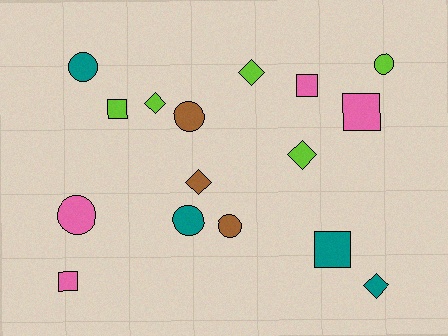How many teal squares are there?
There is 1 teal square.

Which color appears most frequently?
Lime, with 5 objects.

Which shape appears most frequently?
Circle, with 6 objects.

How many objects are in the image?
There are 16 objects.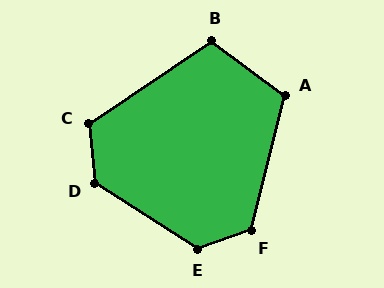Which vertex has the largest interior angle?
E, at approximately 129 degrees.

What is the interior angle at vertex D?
Approximately 128 degrees (obtuse).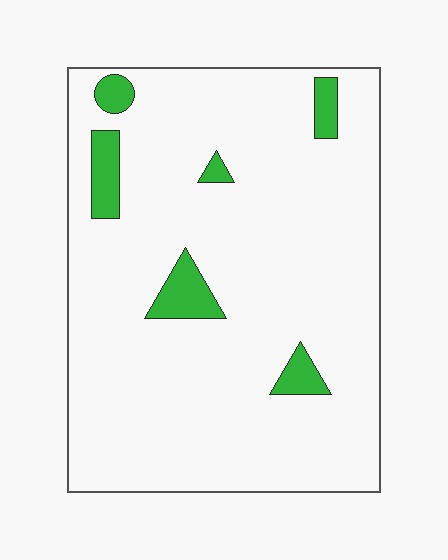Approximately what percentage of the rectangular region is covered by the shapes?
Approximately 10%.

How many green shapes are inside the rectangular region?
6.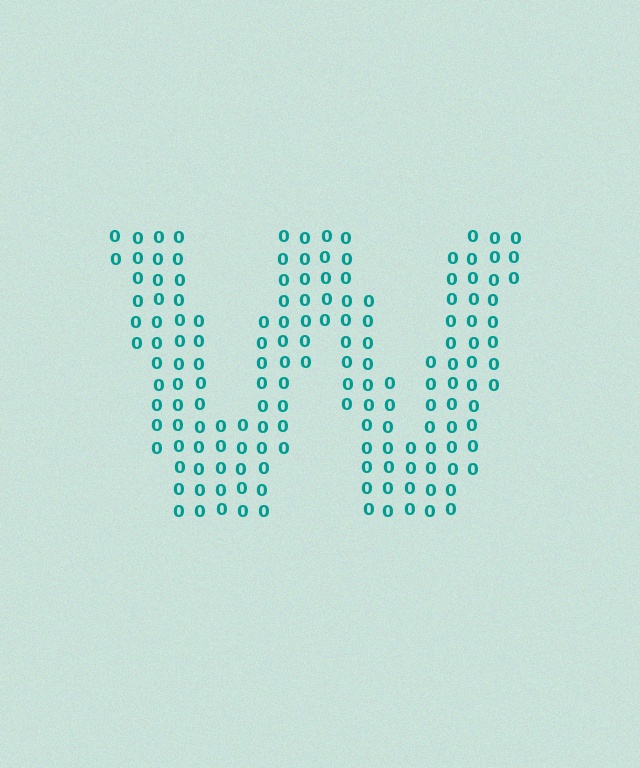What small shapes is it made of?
It is made of small digit 0's.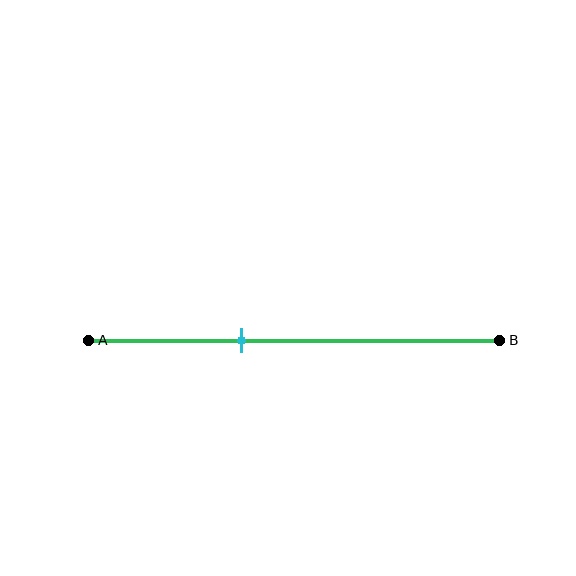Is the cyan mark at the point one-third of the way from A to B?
No, the mark is at about 35% from A, not at the 33% one-third point.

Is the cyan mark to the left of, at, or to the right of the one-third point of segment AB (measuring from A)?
The cyan mark is to the right of the one-third point of segment AB.